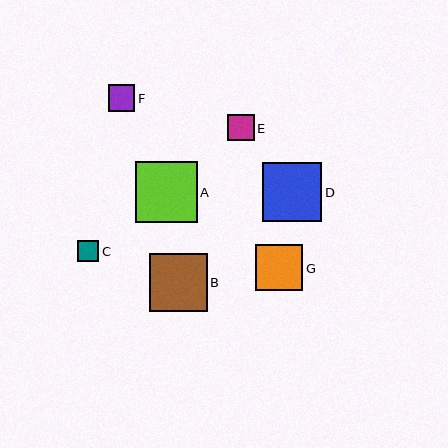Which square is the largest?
Square A is the largest with a size of approximately 62 pixels.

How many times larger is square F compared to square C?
Square F is approximately 1.3 times the size of square C.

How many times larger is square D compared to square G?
Square D is approximately 1.3 times the size of square G.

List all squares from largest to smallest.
From largest to smallest: A, D, B, G, F, E, C.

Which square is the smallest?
Square C is the smallest with a size of approximately 21 pixels.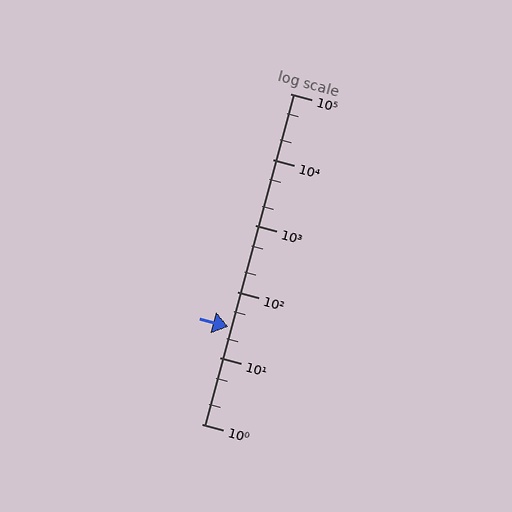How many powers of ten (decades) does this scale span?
The scale spans 5 decades, from 1 to 100000.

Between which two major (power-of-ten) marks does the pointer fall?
The pointer is between 10 and 100.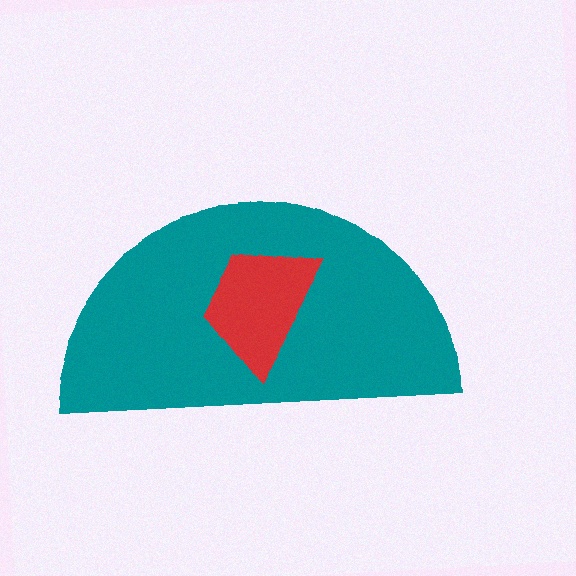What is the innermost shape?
The red trapezoid.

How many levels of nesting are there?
2.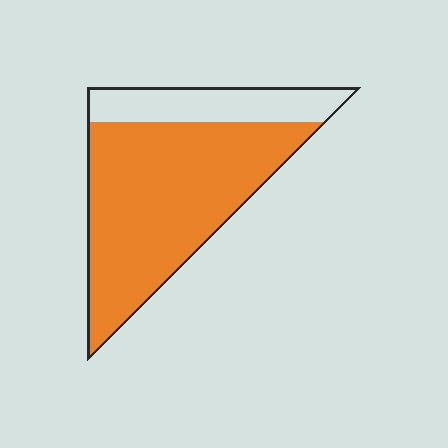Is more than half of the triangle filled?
Yes.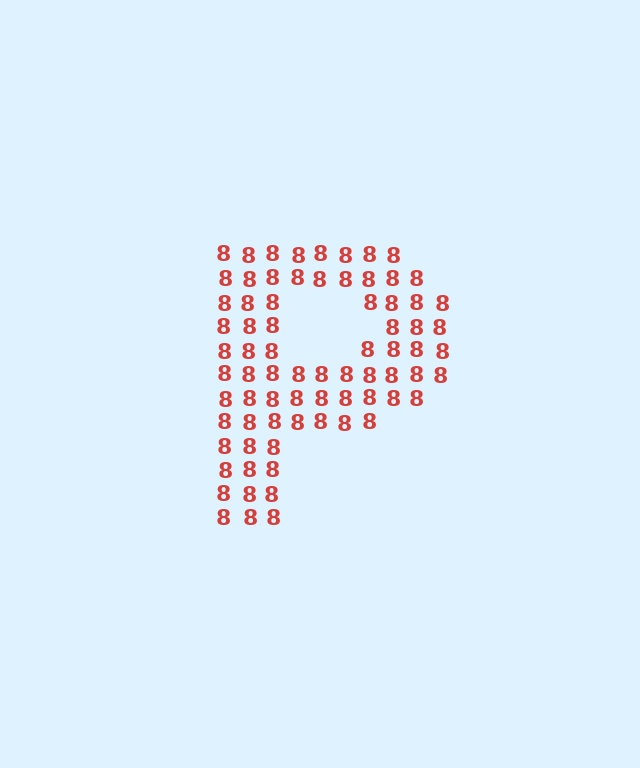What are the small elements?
The small elements are digit 8's.